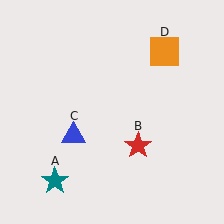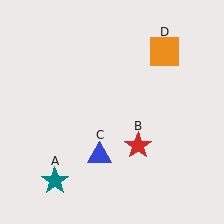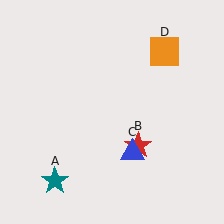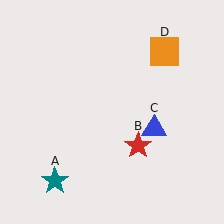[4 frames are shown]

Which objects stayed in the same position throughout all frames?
Teal star (object A) and red star (object B) and orange square (object D) remained stationary.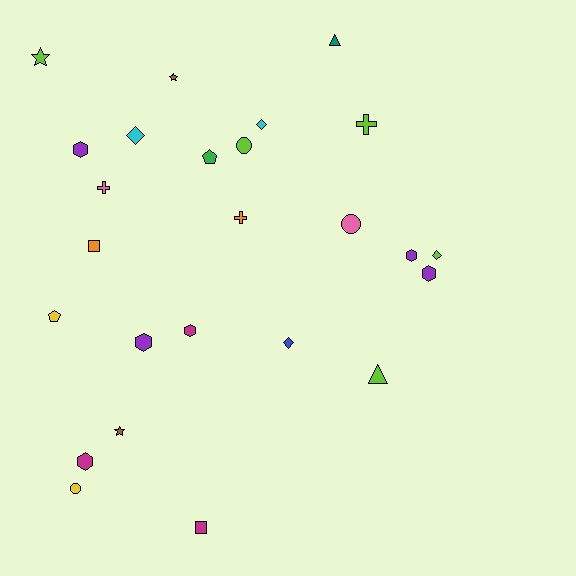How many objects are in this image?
There are 25 objects.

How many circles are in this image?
There are 3 circles.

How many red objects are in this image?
There are no red objects.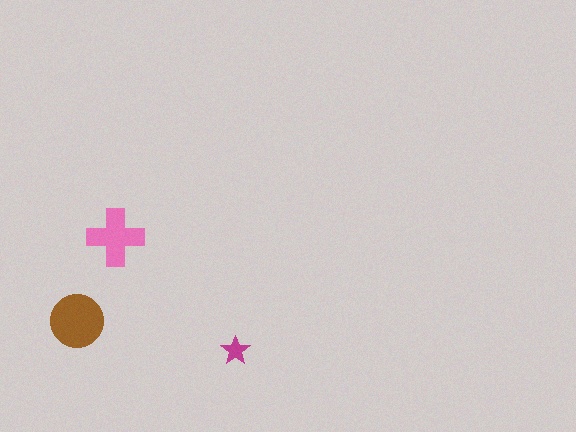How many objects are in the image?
There are 3 objects in the image.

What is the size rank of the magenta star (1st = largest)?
3rd.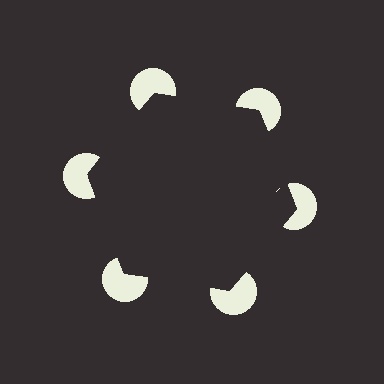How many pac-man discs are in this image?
There are 6 — one at each vertex of the illusory hexagon.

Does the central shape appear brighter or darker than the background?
It typically appears slightly darker than the background, even though no actual brightness change is drawn.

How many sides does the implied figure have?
6 sides.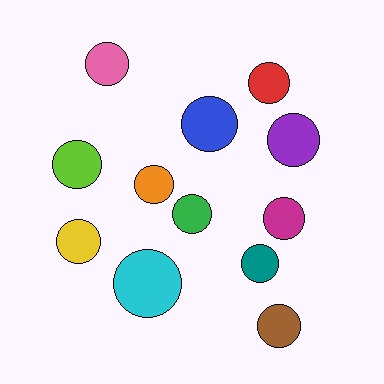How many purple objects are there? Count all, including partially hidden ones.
There is 1 purple object.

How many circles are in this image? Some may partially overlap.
There are 12 circles.